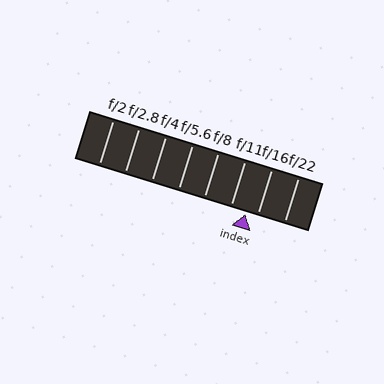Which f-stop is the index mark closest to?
The index mark is closest to f/16.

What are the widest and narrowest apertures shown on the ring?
The widest aperture shown is f/2 and the narrowest is f/22.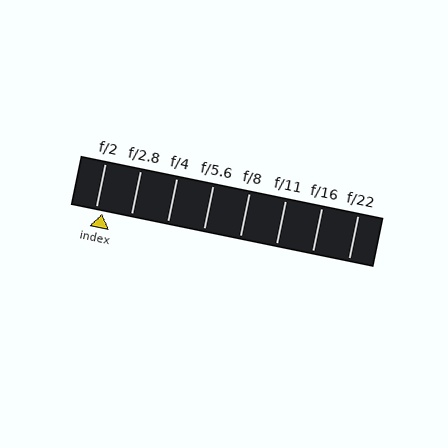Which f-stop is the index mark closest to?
The index mark is closest to f/2.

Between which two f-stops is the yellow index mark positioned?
The index mark is between f/2 and f/2.8.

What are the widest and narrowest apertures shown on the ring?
The widest aperture shown is f/2 and the narrowest is f/22.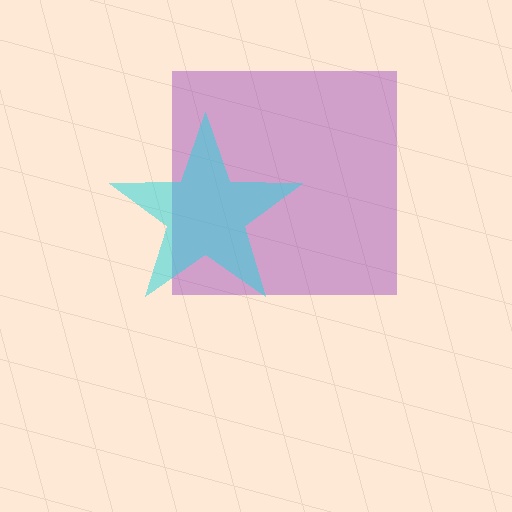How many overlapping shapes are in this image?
There are 2 overlapping shapes in the image.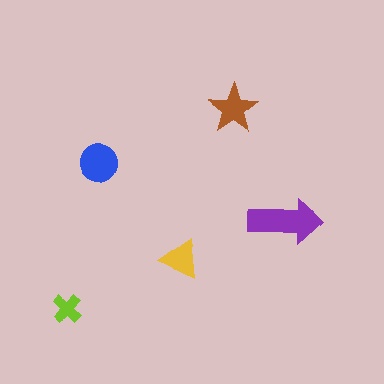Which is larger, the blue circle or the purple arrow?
The purple arrow.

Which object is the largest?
The purple arrow.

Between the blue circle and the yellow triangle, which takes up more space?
The blue circle.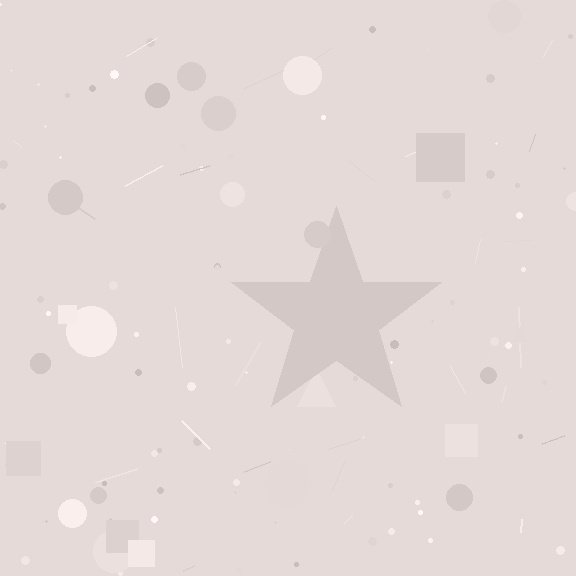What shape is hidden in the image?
A star is hidden in the image.